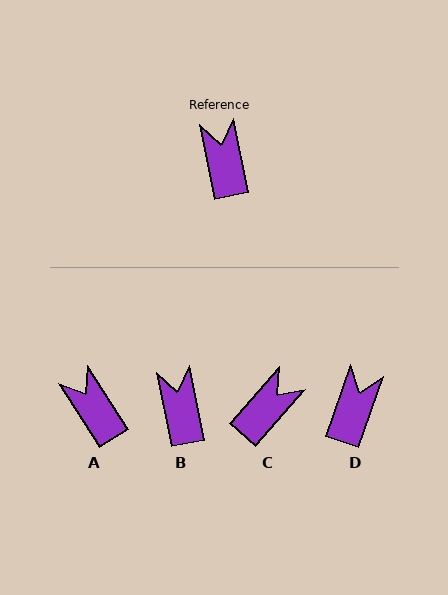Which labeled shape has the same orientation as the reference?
B.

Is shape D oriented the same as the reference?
No, it is off by about 30 degrees.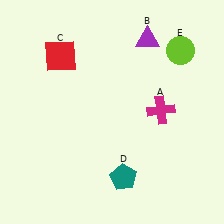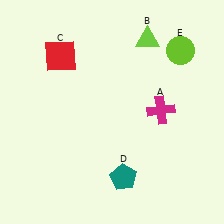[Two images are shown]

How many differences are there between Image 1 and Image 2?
There is 1 difference between the two images.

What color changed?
The triangle (B) changed from purple in Image 1 to lime in Image 2.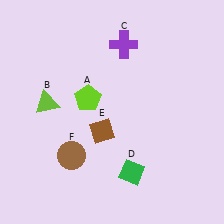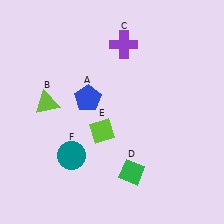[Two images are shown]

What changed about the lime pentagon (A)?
In Image 1, A is lime. In Image 2, it changed to blue.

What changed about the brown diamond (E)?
In Image 1, E is brown. In Image 2, it changed to lime.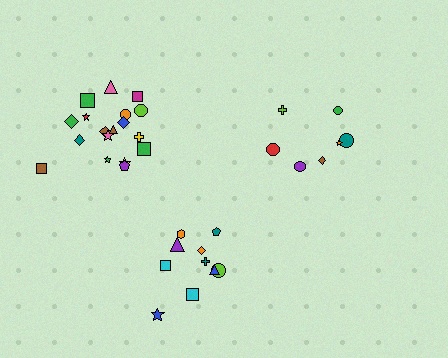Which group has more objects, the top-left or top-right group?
The top-left group.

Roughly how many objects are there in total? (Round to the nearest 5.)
Roughly 35 objects in total.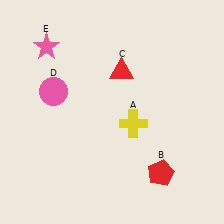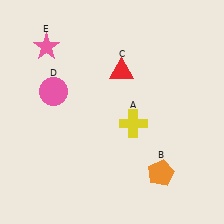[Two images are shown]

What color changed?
The pentagon (B) changed from red in Image 1 to orange in Image 2.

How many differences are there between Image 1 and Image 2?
There is 1 difference between the two images.